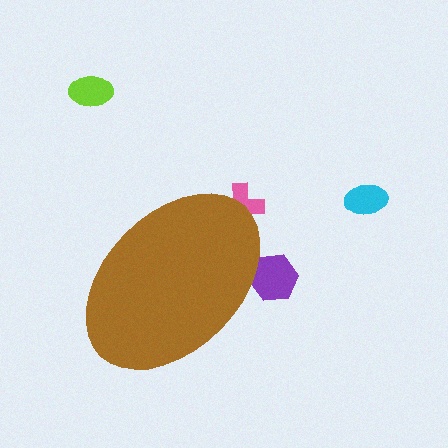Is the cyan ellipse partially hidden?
No, the cyan ellipse is fully visible.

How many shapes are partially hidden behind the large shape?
2 shapes are partially hidden.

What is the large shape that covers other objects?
A brown ellipse.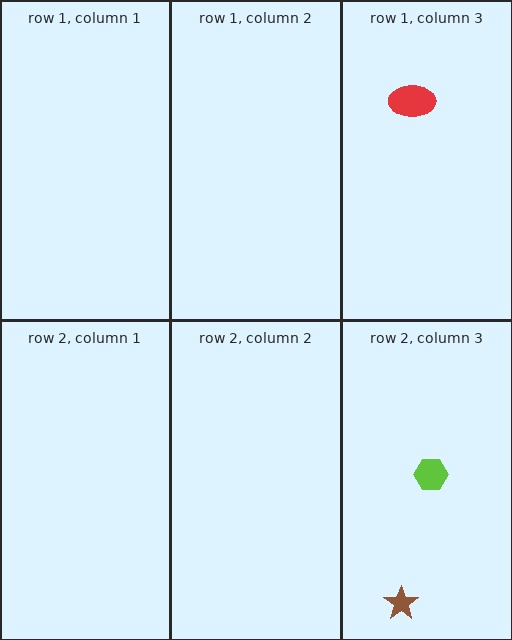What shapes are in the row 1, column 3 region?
The red ellipse.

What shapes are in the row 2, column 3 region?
The lime hexagon, the brown star.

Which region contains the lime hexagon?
The row 2, column 3 region.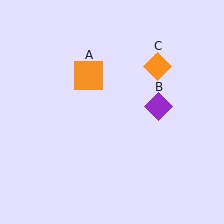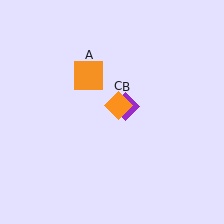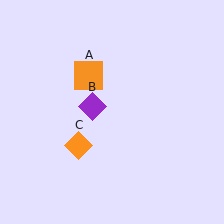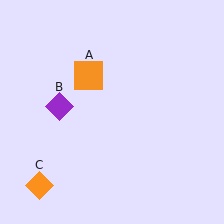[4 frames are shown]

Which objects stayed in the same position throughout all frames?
Orange square (object A) remained stationary.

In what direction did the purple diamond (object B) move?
The purple diamond (object B) moved left.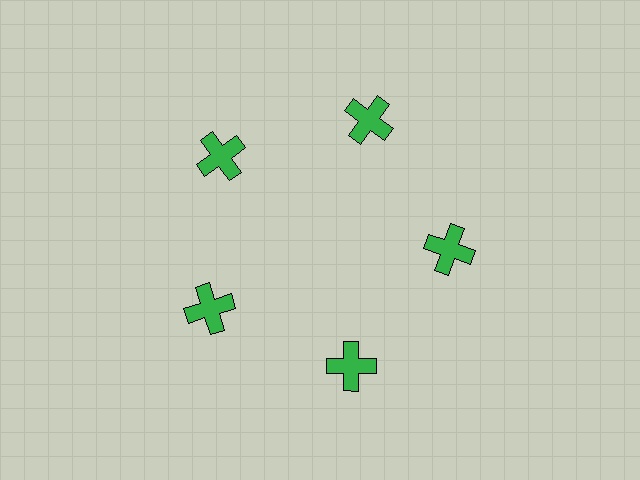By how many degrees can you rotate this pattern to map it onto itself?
The pattern maps onto itself every 72 degrees of rotation.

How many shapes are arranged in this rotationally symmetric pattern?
There are 5 shapes, arranged in 5 groups of 1.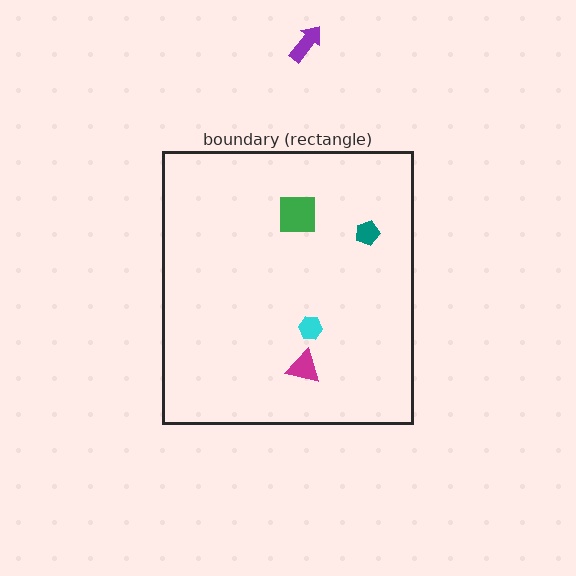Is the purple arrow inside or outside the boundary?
Outside.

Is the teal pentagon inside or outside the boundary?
Inside.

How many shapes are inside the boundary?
4 inside, 1 outside.